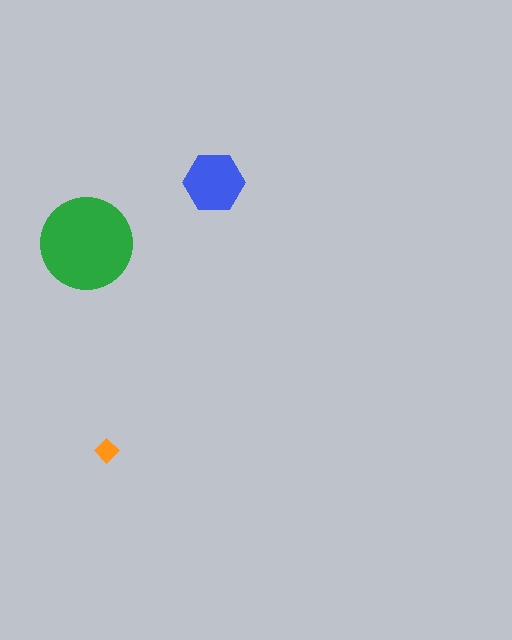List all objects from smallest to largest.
The orange diamond, the blue hexagon, the green circle.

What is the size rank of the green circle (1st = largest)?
1st.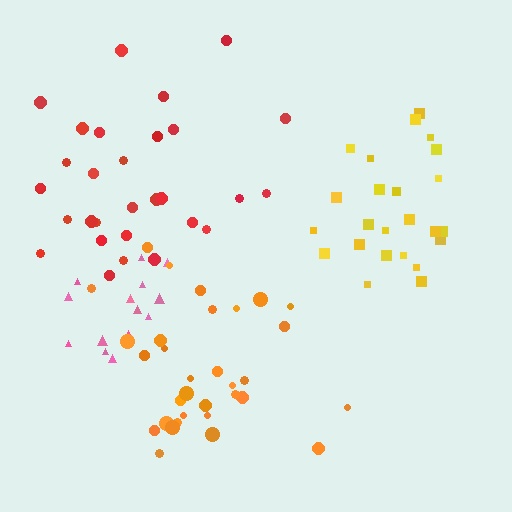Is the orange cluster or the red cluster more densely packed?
Orange.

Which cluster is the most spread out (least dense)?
Red.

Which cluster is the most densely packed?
Orange.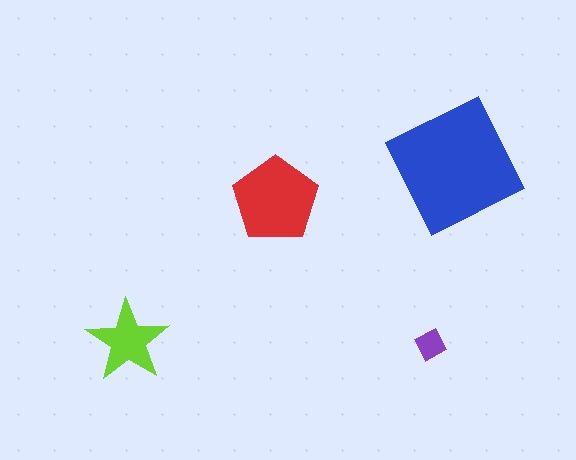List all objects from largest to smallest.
The blue square, the red pentagon, the lime star, the purple diamond.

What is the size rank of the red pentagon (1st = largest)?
2nd.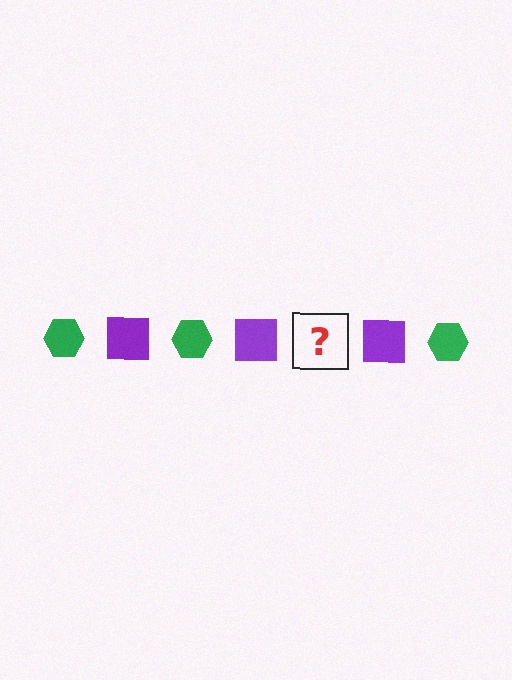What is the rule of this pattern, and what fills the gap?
The rule is that the pattern alternates between green hexagon and purple square. The gap should be filled with a green hexagon.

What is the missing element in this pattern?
The missing element is a green hexagon.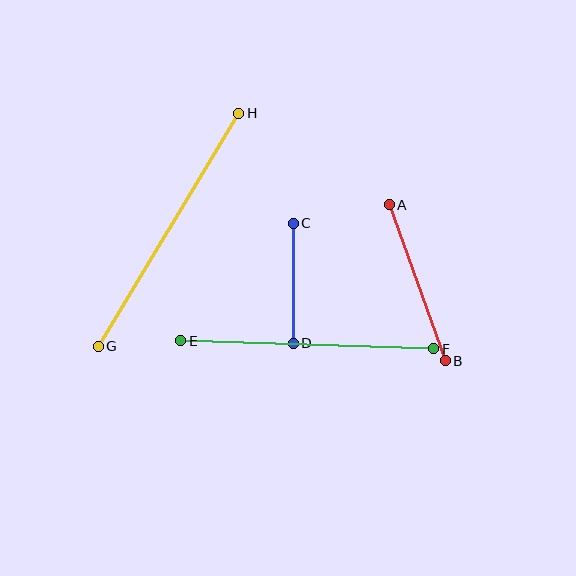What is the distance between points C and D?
The distance is approximately 120 pixels.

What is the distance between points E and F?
The distance is approximately 253 pixels.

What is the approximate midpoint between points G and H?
The midpoint is at approximately (169, 230) pixels.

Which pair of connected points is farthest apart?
Points G and H are farthest apart.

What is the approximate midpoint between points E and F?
The midpoint is at approximately (307, 345) pixels.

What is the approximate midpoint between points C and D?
The midpoint is at approximately (293, 283) pixels.